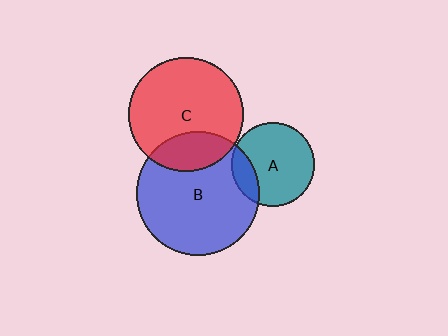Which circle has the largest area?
Circle B (blue).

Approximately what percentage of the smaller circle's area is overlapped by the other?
Approximately 20%.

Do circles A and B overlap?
Yes.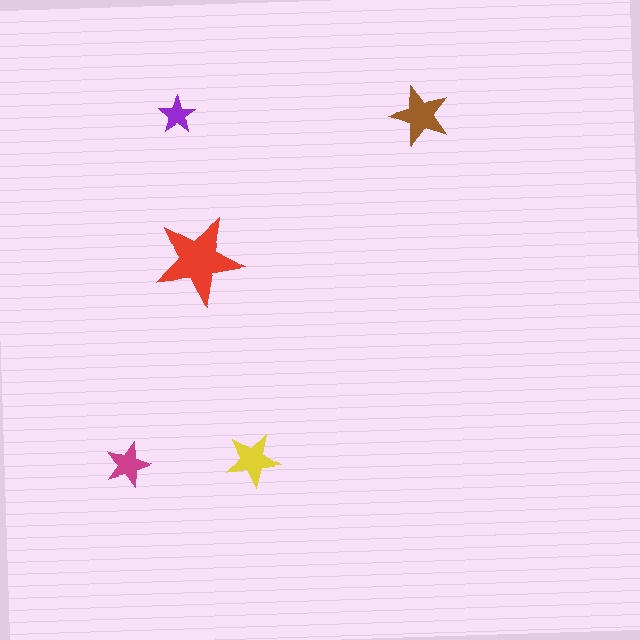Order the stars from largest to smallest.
the red one, the brown one, the yellow one, the magenta one, the purple one.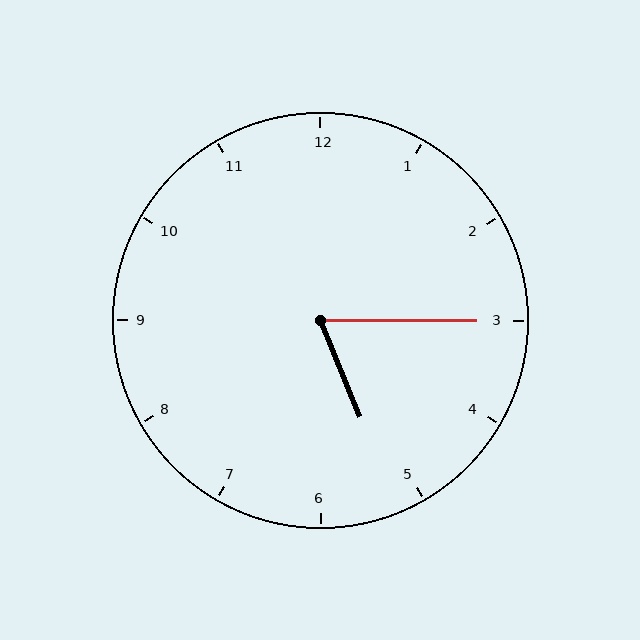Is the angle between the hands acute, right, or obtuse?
It is acute.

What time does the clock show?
5:15.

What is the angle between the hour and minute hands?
Approximately 68 degrees.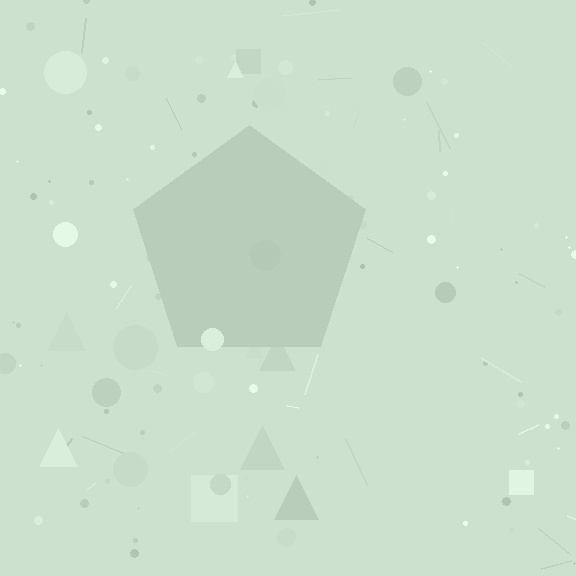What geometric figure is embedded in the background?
A pentagon is embedded in the background.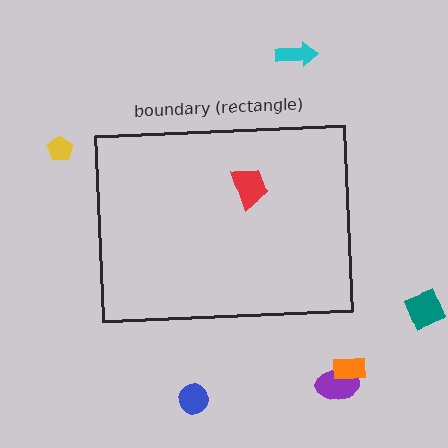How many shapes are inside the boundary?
1 inside, 6 outside.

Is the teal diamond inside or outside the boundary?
Outside.